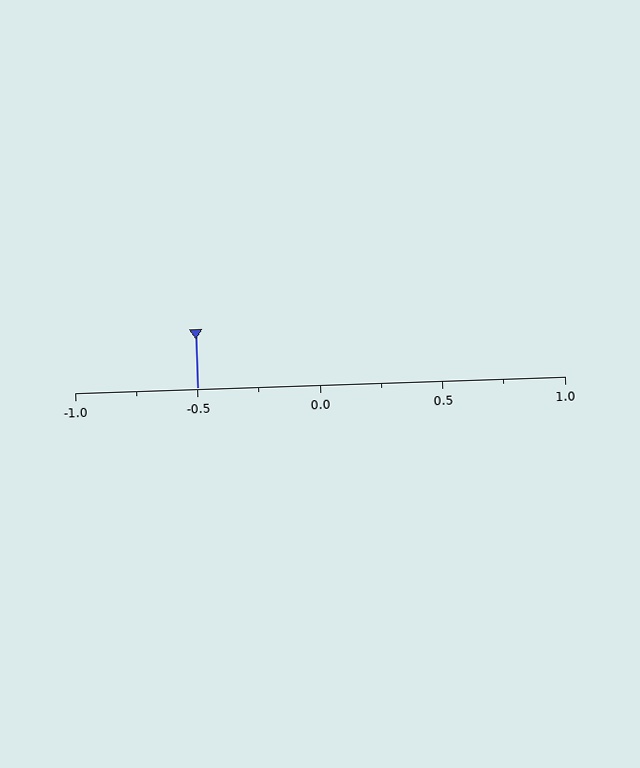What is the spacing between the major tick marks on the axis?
The major ticks are spaced 0.5 apart.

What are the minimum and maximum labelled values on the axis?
The axis runs from -1.0 to 1.0.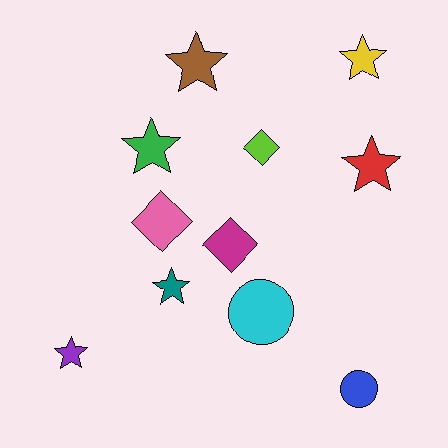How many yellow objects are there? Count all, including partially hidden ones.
There is 1 yellow object.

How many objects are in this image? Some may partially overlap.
There are 11 objects.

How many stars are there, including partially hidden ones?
There are 6 stars.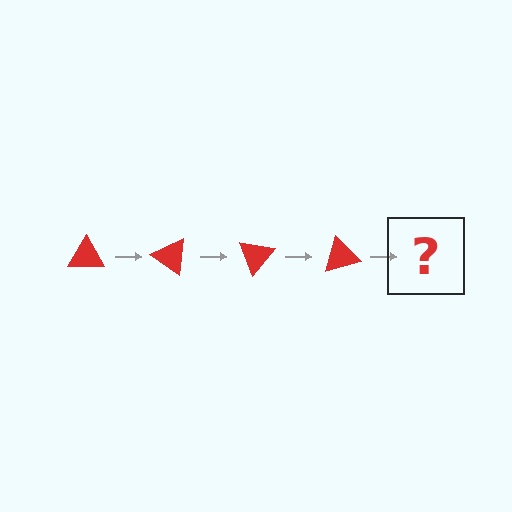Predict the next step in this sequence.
The next step is a red triangle rotated 140 degrees.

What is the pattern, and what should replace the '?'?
The pattern is that the triangle rotates 35 degrees each step. The '?' should be a red triangle rotated 140 degrees.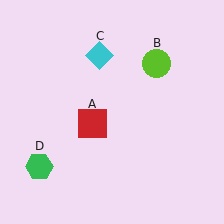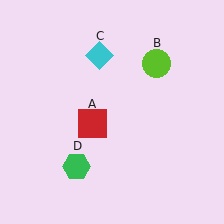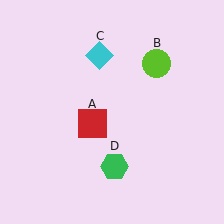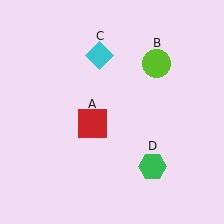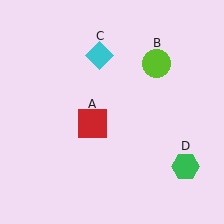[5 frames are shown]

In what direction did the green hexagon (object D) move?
The green hexagon (object D) moved right.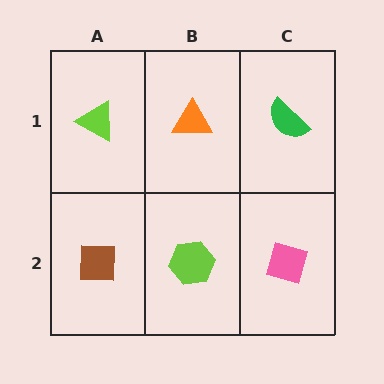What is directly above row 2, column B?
An orange triangle.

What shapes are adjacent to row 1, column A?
A brown square (row 2, column A), an orange triangle (row 1, column B).